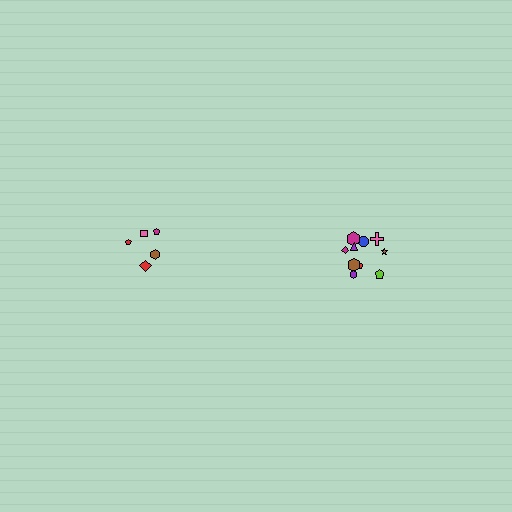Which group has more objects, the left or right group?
The right group.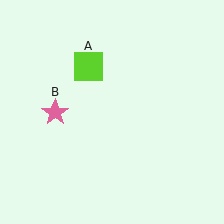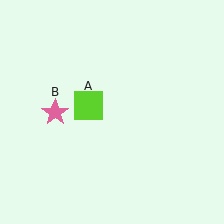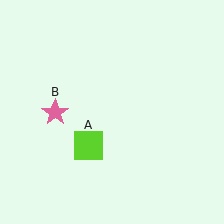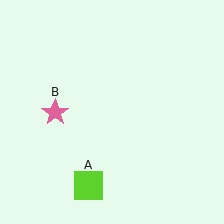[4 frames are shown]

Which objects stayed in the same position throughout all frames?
Pink star (object B) remained stationary.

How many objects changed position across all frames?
1 object changed position: lime square (object A).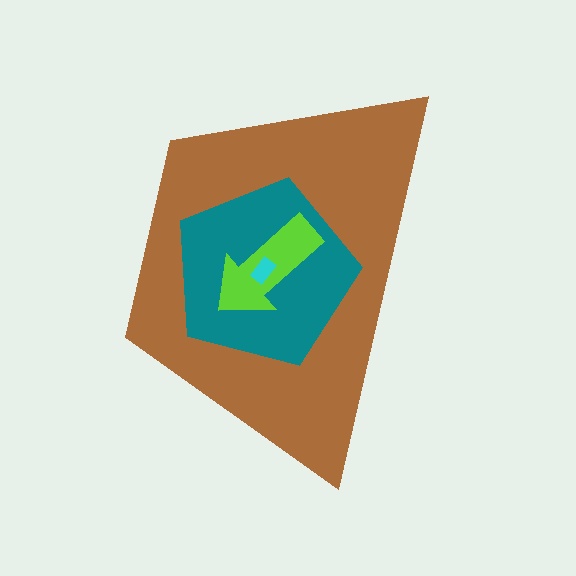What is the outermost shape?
The brown trapezoid.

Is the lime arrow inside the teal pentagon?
Yes.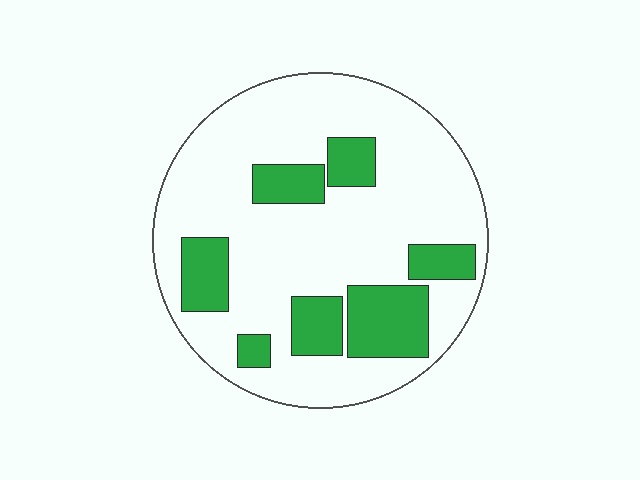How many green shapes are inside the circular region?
7.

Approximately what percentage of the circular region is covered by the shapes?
Approximately 25%.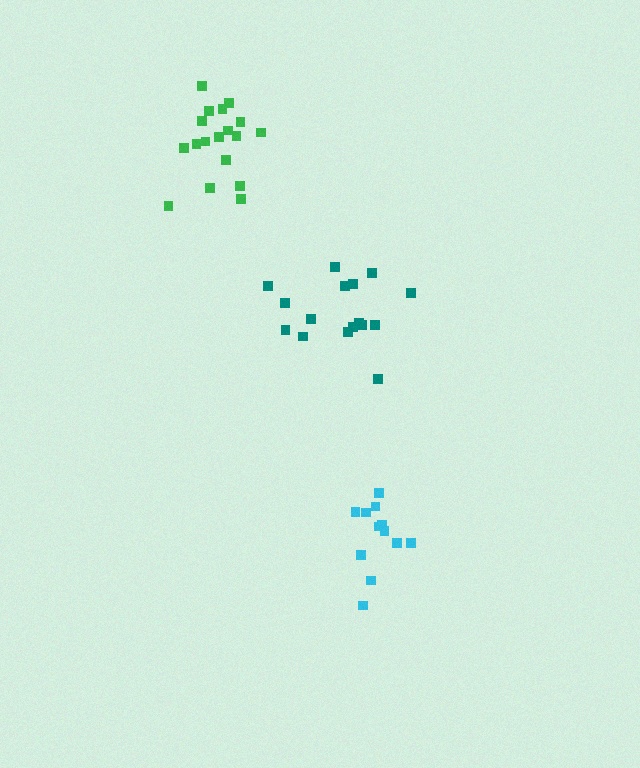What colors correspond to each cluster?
The clusters are colored: cyan, green, teal.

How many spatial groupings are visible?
There are 3 spatial groupings.